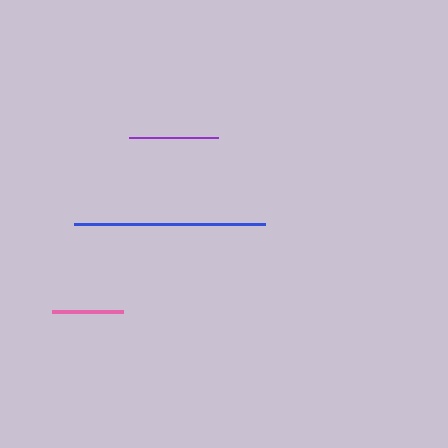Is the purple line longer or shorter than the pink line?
The purple line is longer than the pink line.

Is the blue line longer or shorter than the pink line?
The blue line is longer than the pink line.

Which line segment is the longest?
The blue line is the longest at approximately 191 pixels.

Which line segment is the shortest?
The pink line is the shortest at approximately 71 pixels.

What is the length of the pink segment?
The pink segment is approximately 71 pixels long.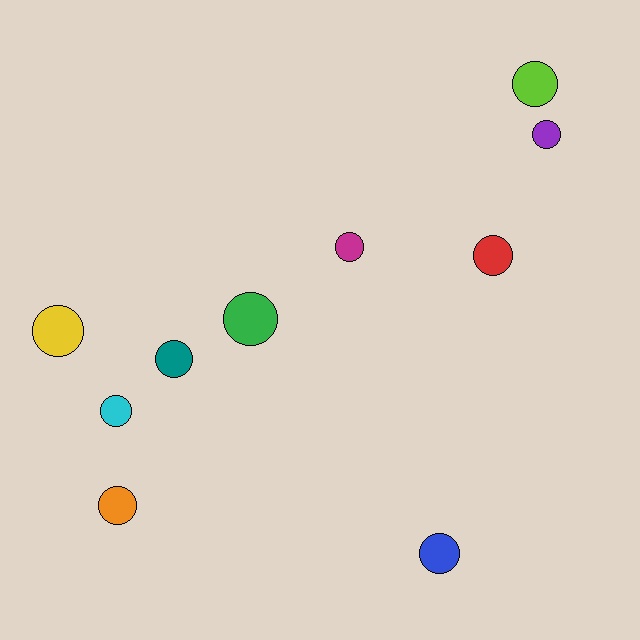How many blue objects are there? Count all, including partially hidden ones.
There is 1 blue object.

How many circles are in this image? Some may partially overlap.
There are 10 circles.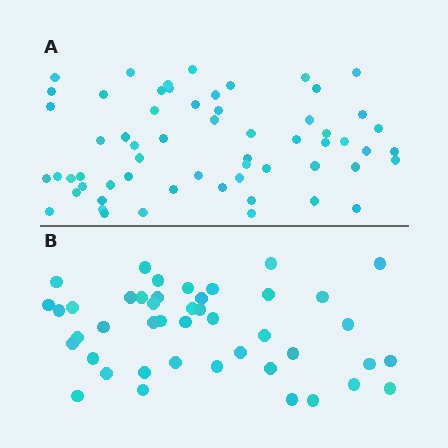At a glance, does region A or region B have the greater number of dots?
Region A (the top region) has more dots.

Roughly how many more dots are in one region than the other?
Region A has approximately 15 more dots than region B.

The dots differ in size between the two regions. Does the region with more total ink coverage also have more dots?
No. Region B has more total ink coverage because its dots are larger, but region A actually contains more individual dots. Total area can be misleading — the number of items is what matters here.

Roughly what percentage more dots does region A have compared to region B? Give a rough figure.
About 35% more.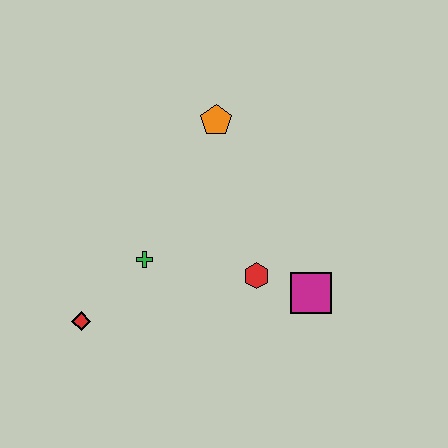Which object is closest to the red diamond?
The green cross is closest to the red diamond.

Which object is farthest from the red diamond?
The orange pentagon is farthest from the red diamond.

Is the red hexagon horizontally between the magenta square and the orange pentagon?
Yes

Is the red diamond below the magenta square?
Yes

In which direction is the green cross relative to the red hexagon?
The green cross is to the left of the red hexagon.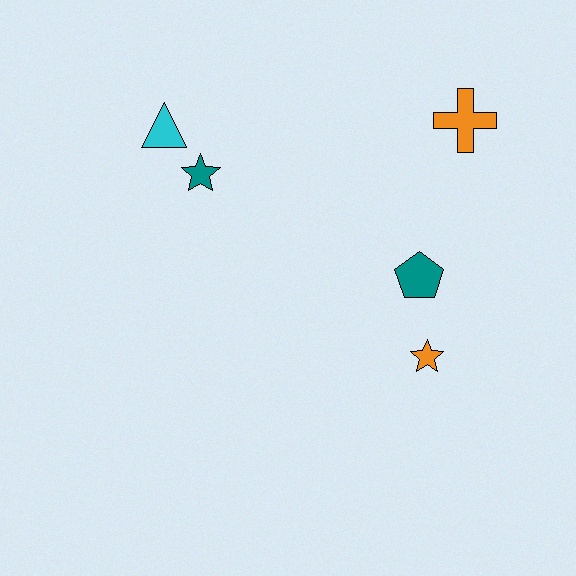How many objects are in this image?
There are 5 objects.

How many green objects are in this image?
There are no green objects.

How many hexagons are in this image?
There are no hexagons.